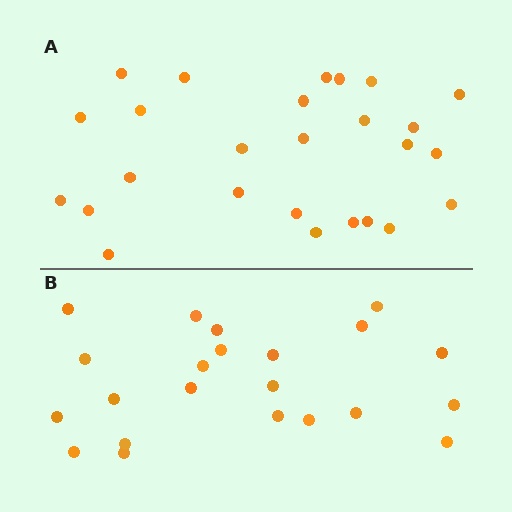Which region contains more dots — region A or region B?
Region A (the top region) has more dots.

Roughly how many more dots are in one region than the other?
Region A has about 4 more dots than region B.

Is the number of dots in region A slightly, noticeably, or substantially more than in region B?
Region A has only slightly more — the two regions are fairly close. The ratio is roughly 1.2 to 1.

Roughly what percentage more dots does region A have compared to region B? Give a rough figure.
About 20% more.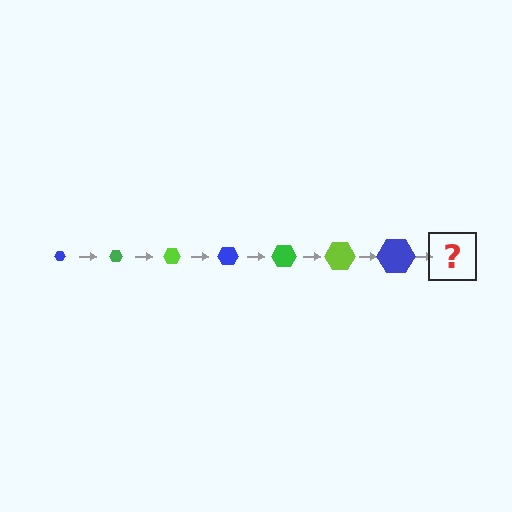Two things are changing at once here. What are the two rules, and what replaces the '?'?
The two rules are that the hexagon grows larger each step and the color cycles through blue, green, and lime. The '?' should be a green hexagon, larger than the previous one.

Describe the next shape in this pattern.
It should be a green hexagon, larger than the previous one.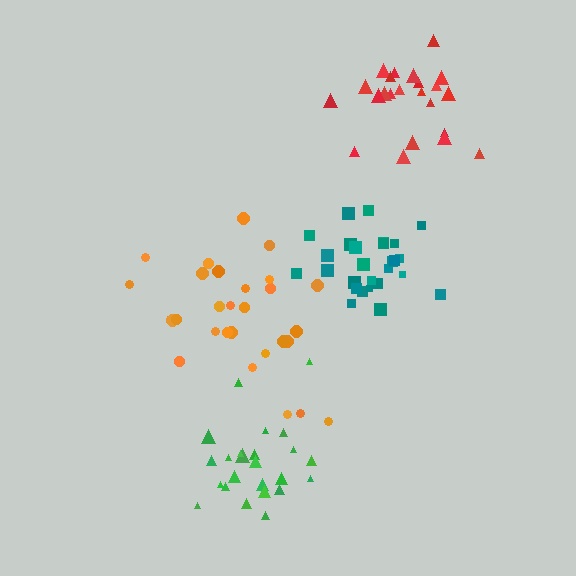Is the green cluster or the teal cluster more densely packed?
Green.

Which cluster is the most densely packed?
Red.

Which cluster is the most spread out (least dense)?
Orange.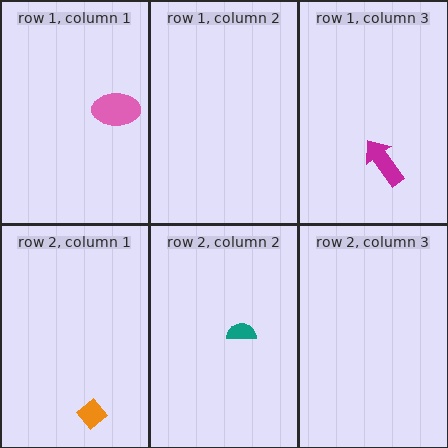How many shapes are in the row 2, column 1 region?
1.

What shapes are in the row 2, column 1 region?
The orange diamond.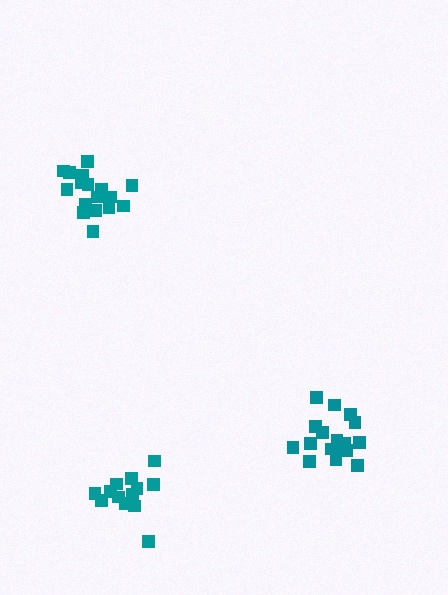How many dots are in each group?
Group 1: 17 dots, Group 2: 13 dots, Group 3: 17 dots (47 total).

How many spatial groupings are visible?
There are 3 spatial groupings.